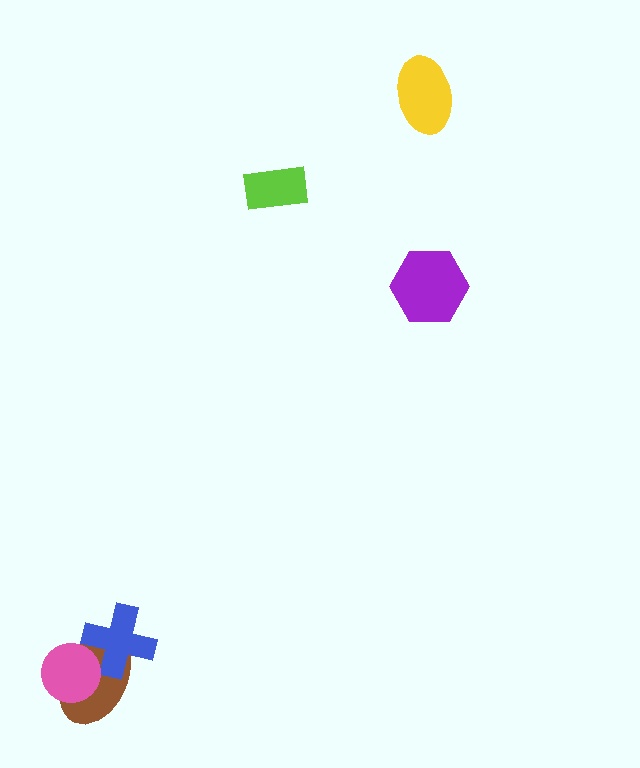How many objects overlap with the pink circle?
2 objects overlap with the pink circle.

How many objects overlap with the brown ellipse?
2 objects overlap with the brown ellipse.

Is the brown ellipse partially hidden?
Yes, it is partially covered by another shape.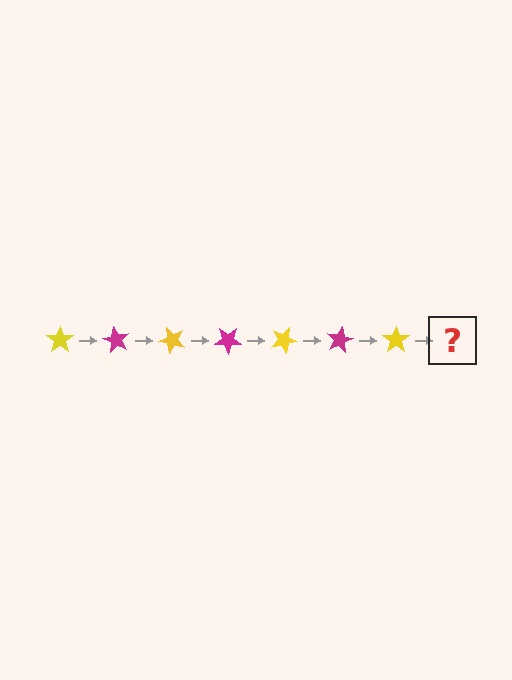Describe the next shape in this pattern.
It should be a magenta star, rotated 420 degrees from the start.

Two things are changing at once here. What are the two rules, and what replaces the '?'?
The two rules are that it rotates 60 degrees each step and the color cycles through yellow and magenta. The '?' should be a magenta star, rotated 420 degrees from the start.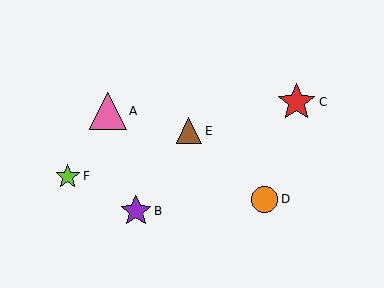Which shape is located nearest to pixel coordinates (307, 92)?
The red star (labeled C) at (296, 102) is nearest to that location.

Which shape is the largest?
The red star (labeled C) is the largest.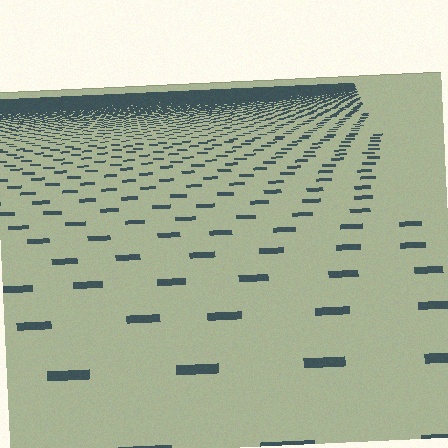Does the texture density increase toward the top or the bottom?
Density increases toward the top.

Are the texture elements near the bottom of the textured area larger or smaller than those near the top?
Larger. Near the bottom, elements are closer to the viewer and appear at a bigger on-screen size.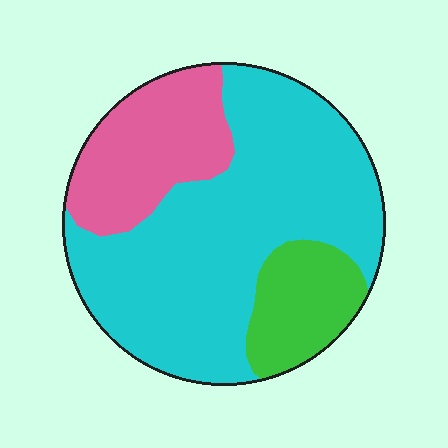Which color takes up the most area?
Cyan, at roughly 65%.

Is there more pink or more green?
Pink.